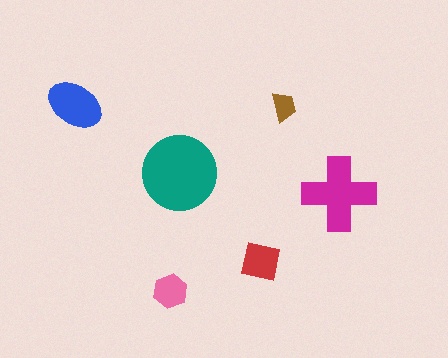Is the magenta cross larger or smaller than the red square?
Larger.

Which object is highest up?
The blue ellipse is topmost.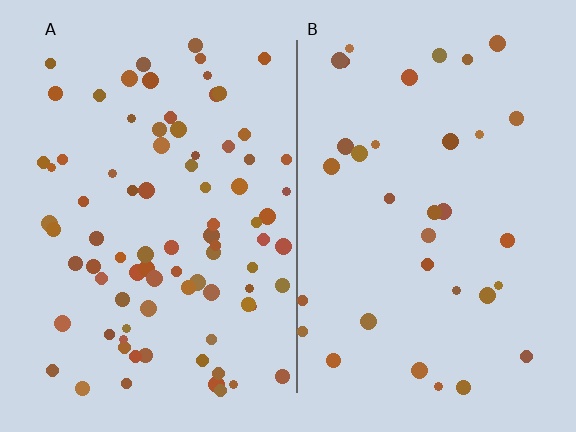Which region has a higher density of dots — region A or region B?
A (the left).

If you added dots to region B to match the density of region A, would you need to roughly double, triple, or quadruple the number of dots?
Approximately double.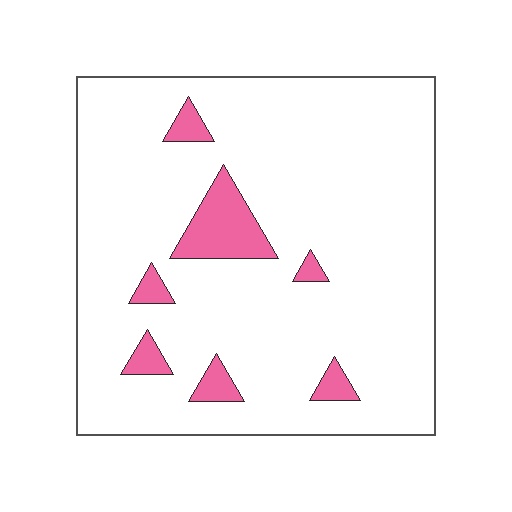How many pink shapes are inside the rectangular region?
7.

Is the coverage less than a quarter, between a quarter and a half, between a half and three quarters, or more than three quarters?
Less than a quarter.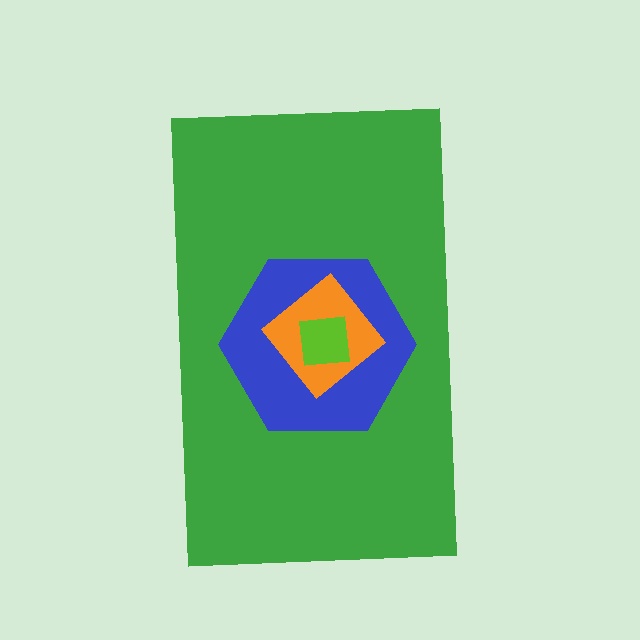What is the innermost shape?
The lime square.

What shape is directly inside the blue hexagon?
The orange diamond.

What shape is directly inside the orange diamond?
The lime square.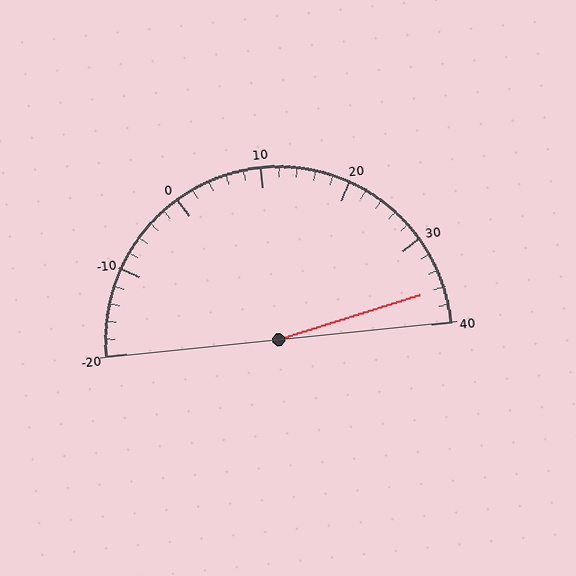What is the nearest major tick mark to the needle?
The nearest major tick mark is 40.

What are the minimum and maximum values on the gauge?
The gauge ranges from -20 to 40.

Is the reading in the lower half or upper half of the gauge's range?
The reading is in the upper half of the range (-20 to 40).